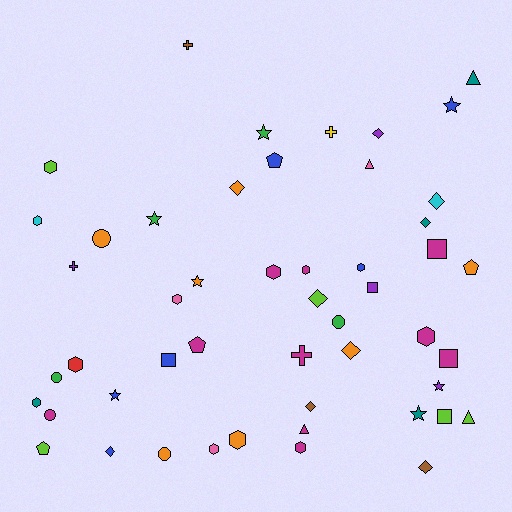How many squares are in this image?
There are 5 squares.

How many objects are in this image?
There are 50 objects.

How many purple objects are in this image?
There are 4 purple objects.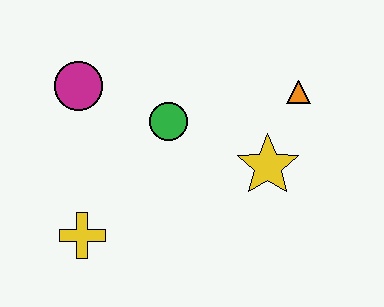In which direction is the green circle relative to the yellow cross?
The green circle is above the yellow cross.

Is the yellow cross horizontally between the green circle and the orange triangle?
No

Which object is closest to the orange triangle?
The yellow star is closest to the orange triangle.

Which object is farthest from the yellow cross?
The orange triangle is farthest from the yellow cross.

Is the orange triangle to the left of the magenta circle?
No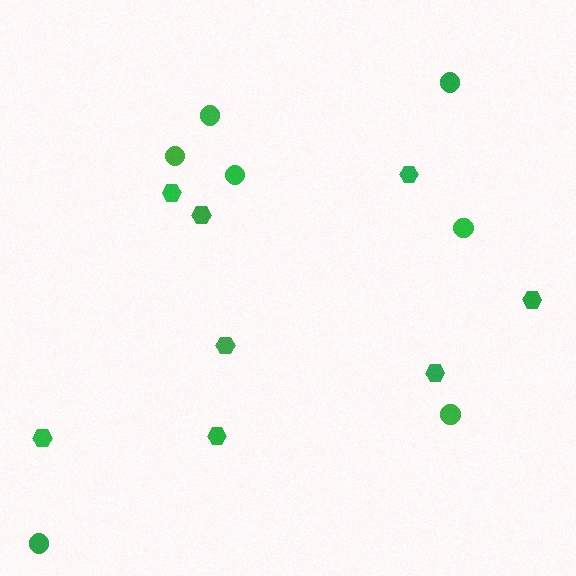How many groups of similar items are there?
There are 2 groups: one group of hexagons (8) and one group of circles (7).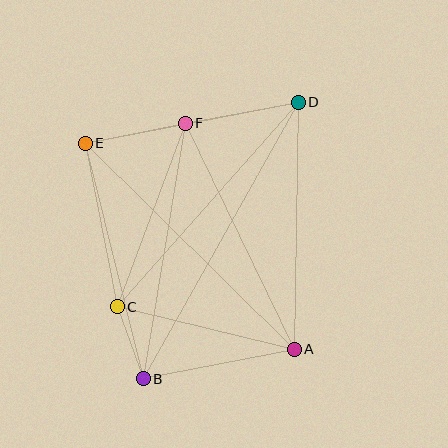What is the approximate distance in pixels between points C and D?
The distance between C and D is approximately 273 pixels.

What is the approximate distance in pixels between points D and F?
The distance between D and F is approximately 115 pixels.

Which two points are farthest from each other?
Points B and D are farthest from each other.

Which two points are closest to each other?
Points B and C are closest to each other.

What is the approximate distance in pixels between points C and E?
The distance between C and E is approximately 167 pixels.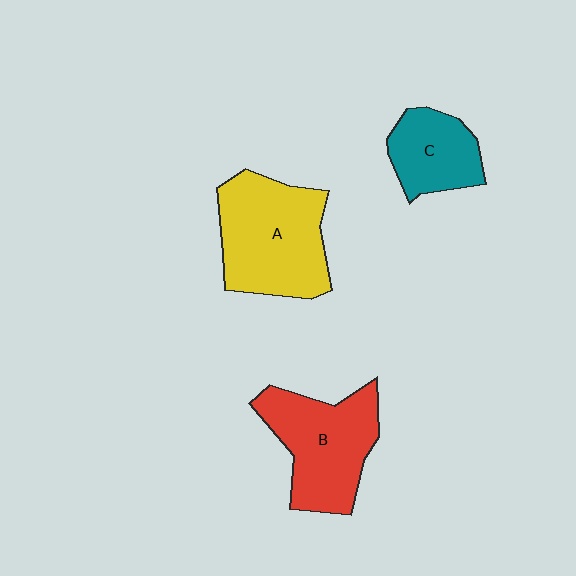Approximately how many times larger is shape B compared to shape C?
Approximately 1.6 times.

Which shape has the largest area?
Shape A (yellow).